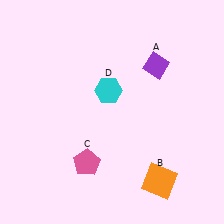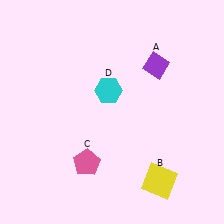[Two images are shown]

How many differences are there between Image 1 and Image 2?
There is 1 difference between the two images.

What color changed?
The square (B) changed from orange in Image 1 to yellow in Image 2.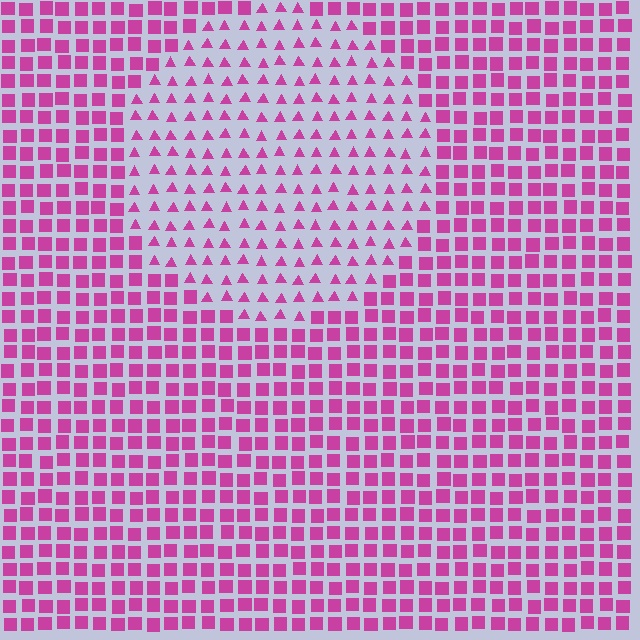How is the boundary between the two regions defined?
The boundary is defined by a change in element shape: triangles inside vs. squares outside. All elements share the same color and spacing.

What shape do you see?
I see a circle.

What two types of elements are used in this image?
The image uses triangles inside the circle region and squares outside it.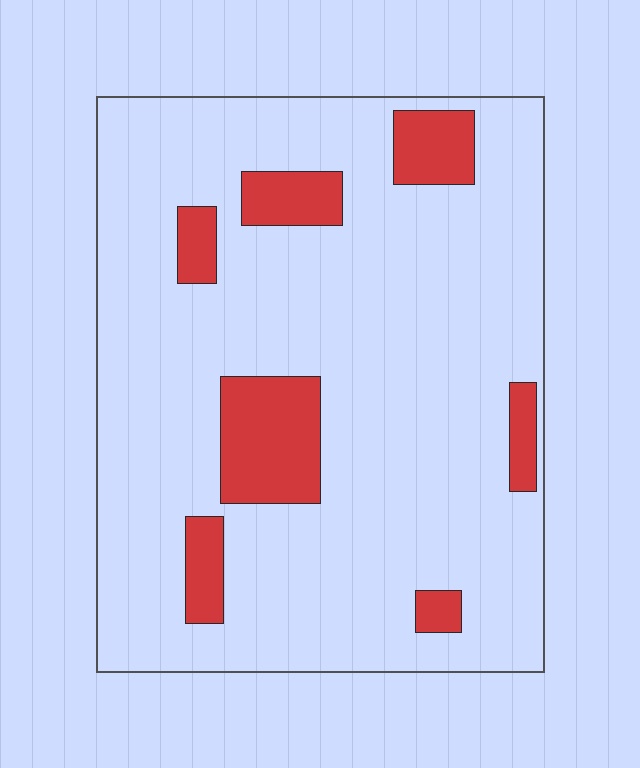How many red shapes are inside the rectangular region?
7.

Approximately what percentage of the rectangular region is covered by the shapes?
Approximately 15%.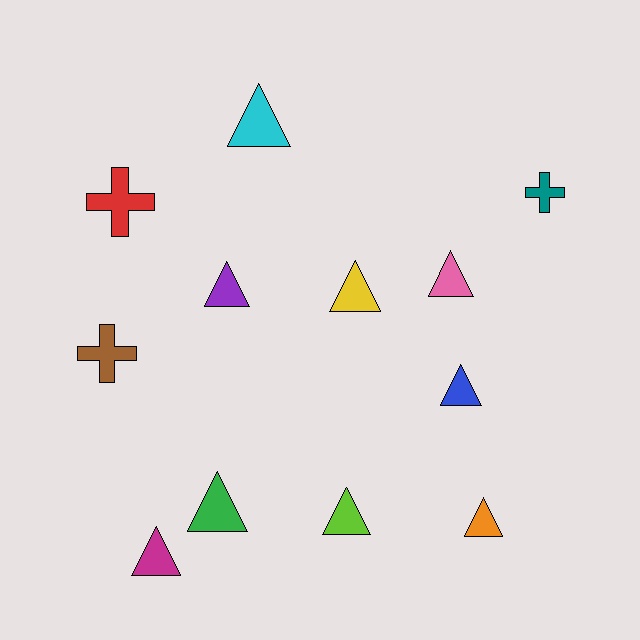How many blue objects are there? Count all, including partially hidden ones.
There is 1 blue object.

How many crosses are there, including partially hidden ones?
There are 3 crosses.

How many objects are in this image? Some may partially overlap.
There are 12 objects.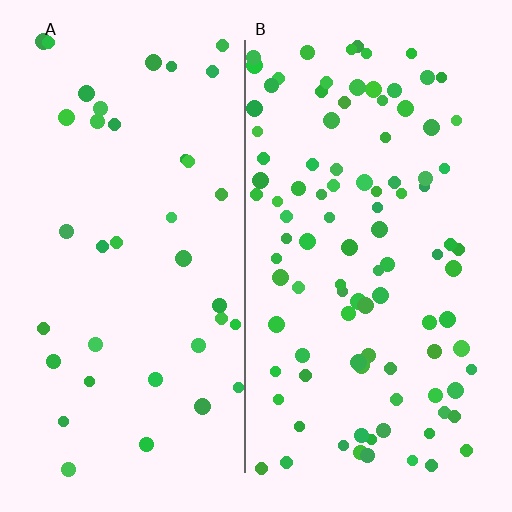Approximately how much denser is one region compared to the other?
Approximately 2.6× — region B over region A.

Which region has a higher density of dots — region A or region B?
B (the right).